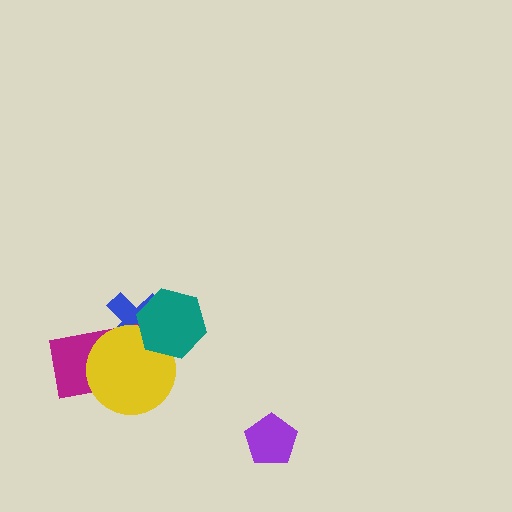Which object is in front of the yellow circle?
The teal hexagon is in front of the yellow circle.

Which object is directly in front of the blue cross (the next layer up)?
The magenta rectangle is directly in front of the blue cross.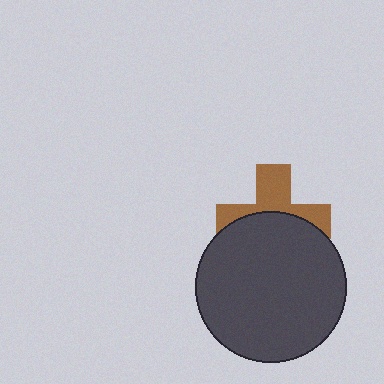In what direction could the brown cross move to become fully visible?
The brown cross could move up. That would shift it out from behind the dark gray circle entirely.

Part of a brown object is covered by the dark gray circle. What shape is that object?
It is a cross.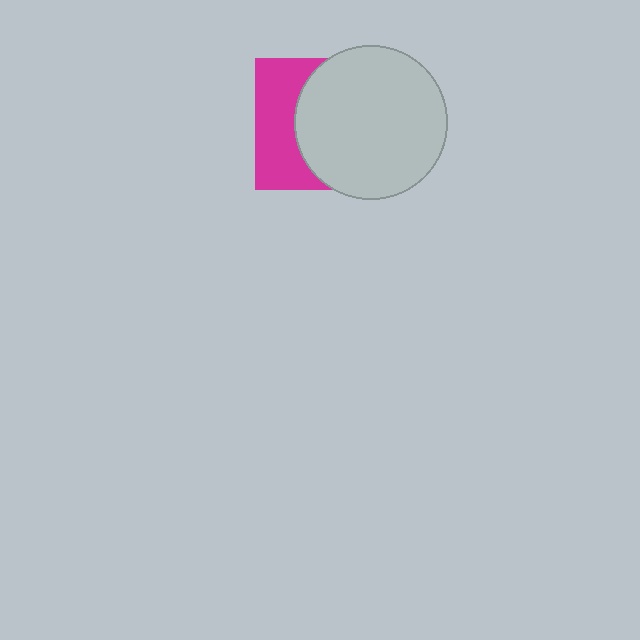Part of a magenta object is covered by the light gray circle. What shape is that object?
It is a square.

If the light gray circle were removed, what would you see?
You would see the complete magenta square.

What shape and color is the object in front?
The object in front is a light gray circle.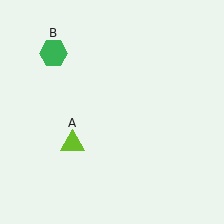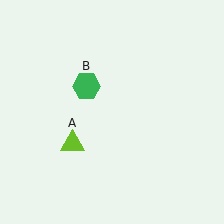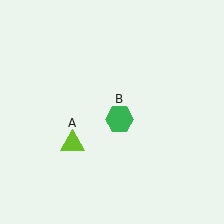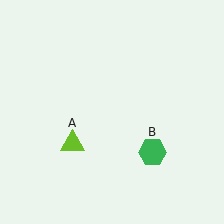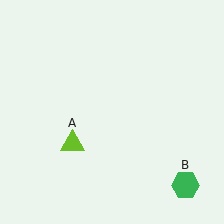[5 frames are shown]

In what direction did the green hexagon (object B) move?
The green hexagon (object B) moved down and to the right.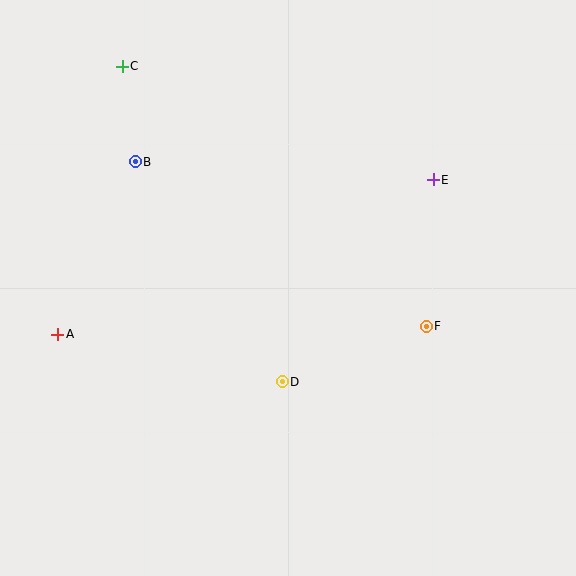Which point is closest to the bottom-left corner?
Point A is closest to the bottom-left corner.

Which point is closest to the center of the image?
Point D at (282, 382) is closest to the center.